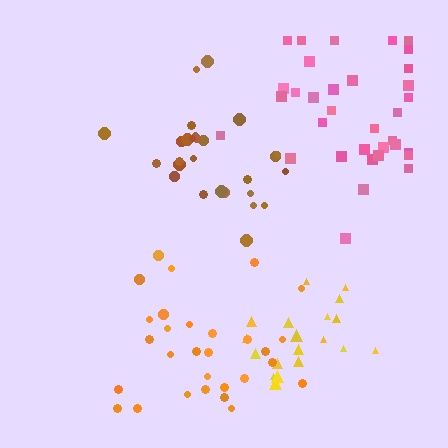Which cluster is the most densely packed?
Brown.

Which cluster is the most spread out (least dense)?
Orange.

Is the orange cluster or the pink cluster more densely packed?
Pink.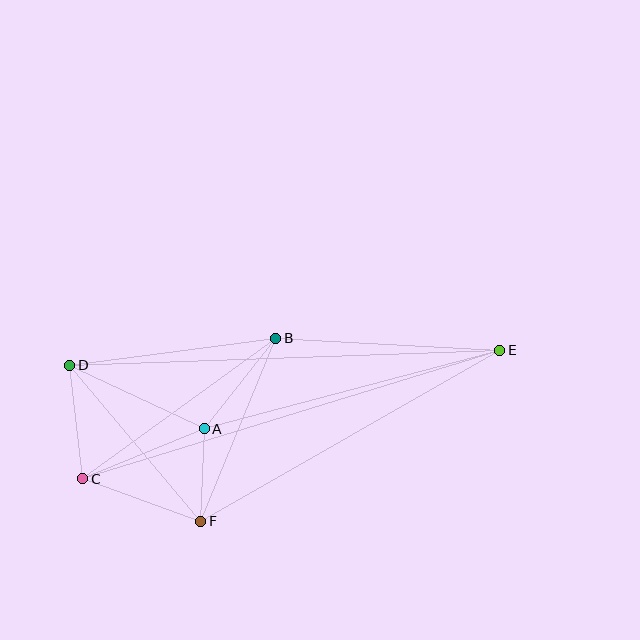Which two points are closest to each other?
Points A and F are closest to each other.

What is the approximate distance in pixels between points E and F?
The distance between E and F is approximately 345 pixels.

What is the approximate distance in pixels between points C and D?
The distance between C and D is approximately 114 pixels.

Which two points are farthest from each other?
Points C and E are farthest from each other.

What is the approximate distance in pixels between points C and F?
The distance between C and F is approximately 126 pixels.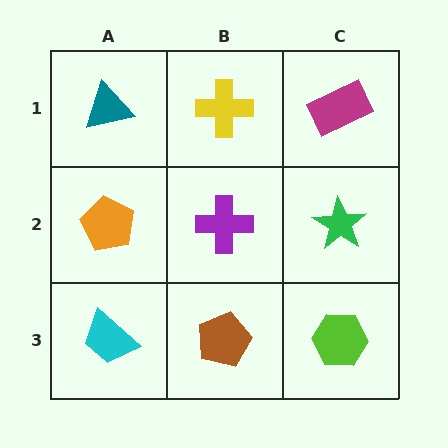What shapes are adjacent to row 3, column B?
A purple cross (row 2, column B), a cyan trapezoid (row 3, column A), a lime hexagon (row 3, column C).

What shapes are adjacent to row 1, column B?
A purple cross (row 2, column B), a teal triangle (row 1, column A), a magenta rectangle (row 1, column C).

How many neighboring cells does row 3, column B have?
3.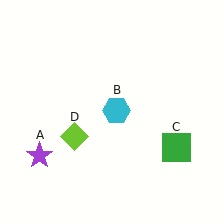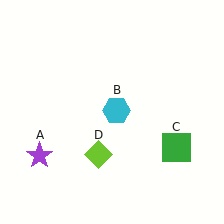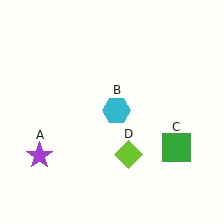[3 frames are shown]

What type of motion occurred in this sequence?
The lime diamond (object D) rotated counterclockwise around the center of the scene.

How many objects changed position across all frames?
1 object changed position: lime diamond (object D).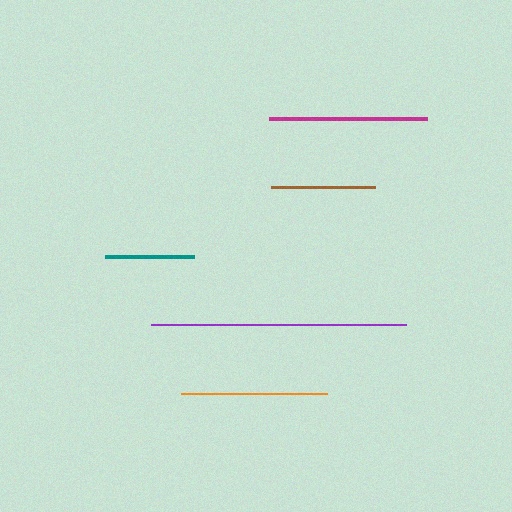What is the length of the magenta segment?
The magenta segment is approximately 158 pixels long.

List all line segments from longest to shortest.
From longest to shortest: purple, magenta, orange, brown, teal.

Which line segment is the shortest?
The teal line is the shortest at approximately 89 pixels.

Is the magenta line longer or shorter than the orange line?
The magenta line is longer than the orange line.